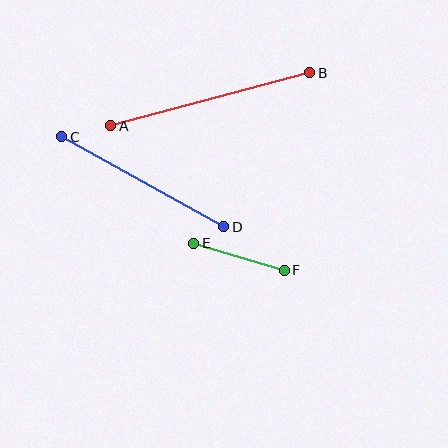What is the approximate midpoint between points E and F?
The midpoint is at approximately (239, 257) pixels.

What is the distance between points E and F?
The distance is approximately 94 pixels.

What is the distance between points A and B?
The distance is approximately 206 pixels.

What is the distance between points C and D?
The distance is approximately 185 pixels.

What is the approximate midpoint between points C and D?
The midpoint is at approximately (143, 182) pixels.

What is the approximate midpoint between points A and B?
The midpoint is at approximately (210, 99) pixels.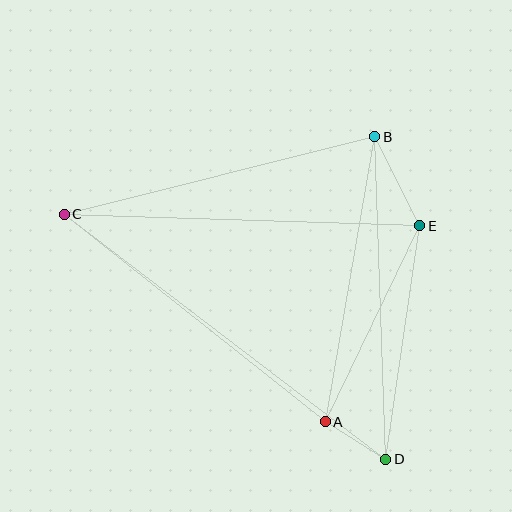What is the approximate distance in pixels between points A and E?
The distance between A and E is approximately 217 pixels.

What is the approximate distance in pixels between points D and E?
The distance between D and E is approximately 236 pixels.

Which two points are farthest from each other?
Points C and D are farthest from each other.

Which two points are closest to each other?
Points A and D are closest to each other.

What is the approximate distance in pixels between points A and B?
The distance between A and B is approximately 289 pixels.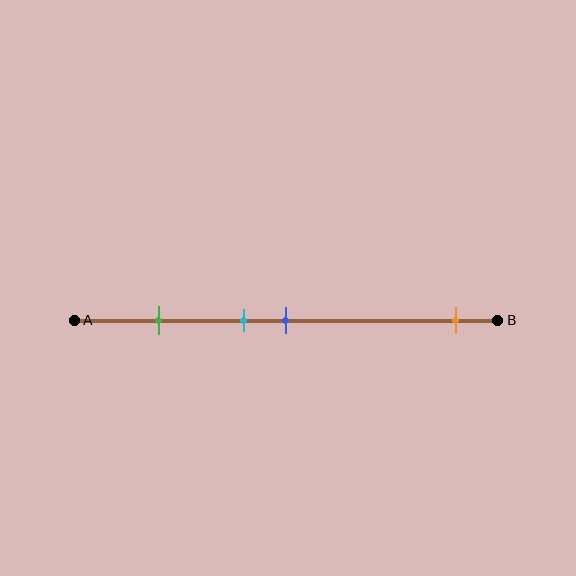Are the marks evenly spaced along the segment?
No, the marks are not evenly spaced.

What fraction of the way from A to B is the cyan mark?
The cyan mark is approximately 40% (0.4) of the way from A to B.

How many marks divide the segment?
There are 4 marks dividing the segment.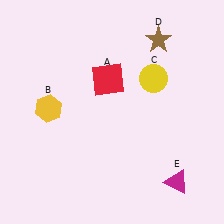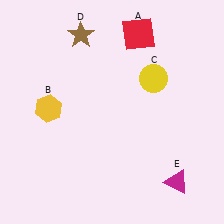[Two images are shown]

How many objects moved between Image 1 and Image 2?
2 objects moved between the two images.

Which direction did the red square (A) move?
The red square (A) moved up.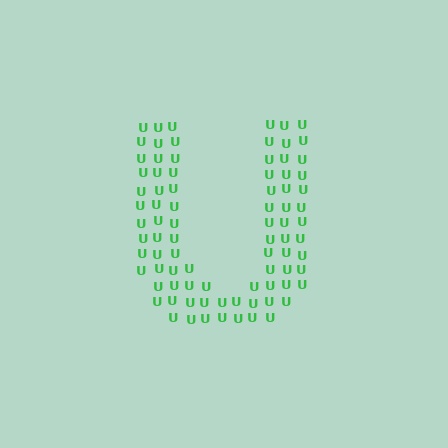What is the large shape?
The large shape is the letter U.